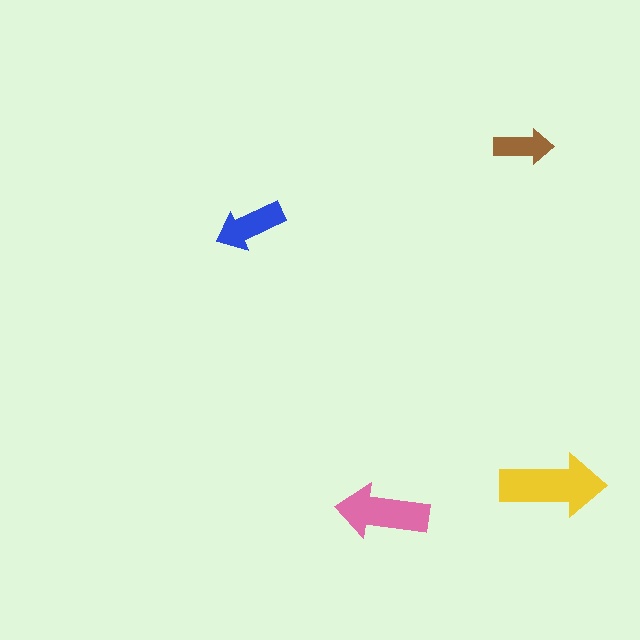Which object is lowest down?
The pink arrow is bottommost.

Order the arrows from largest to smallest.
the yellow one, the pink one, the blue one, the brown one.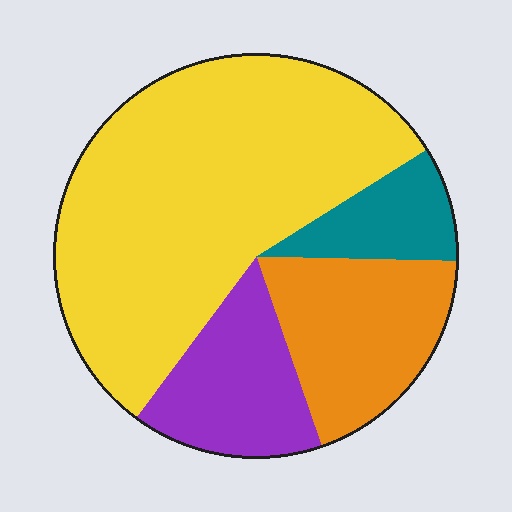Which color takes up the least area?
Teal, at roughly 10%.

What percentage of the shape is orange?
Orange takes up about one fifth (1/5) of the shape.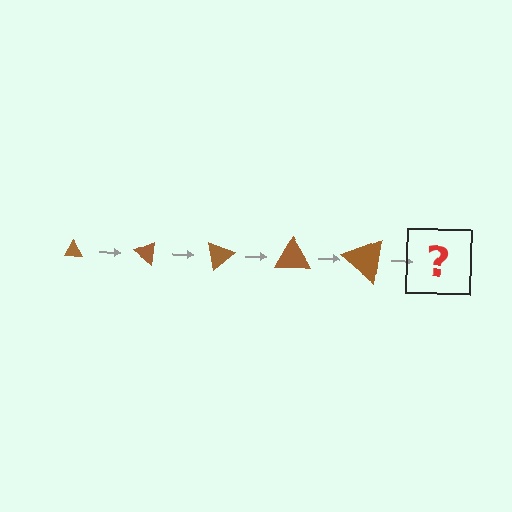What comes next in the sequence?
The next element should be a triangle, larger than the previous one and rotated 200 degrees from the start.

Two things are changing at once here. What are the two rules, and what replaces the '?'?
The two rules are that the triangle grows larger each step and it rotates 40 degrees each step. The '?' should be a triangle, larger than the previous one and rotated 200 degrees from the start.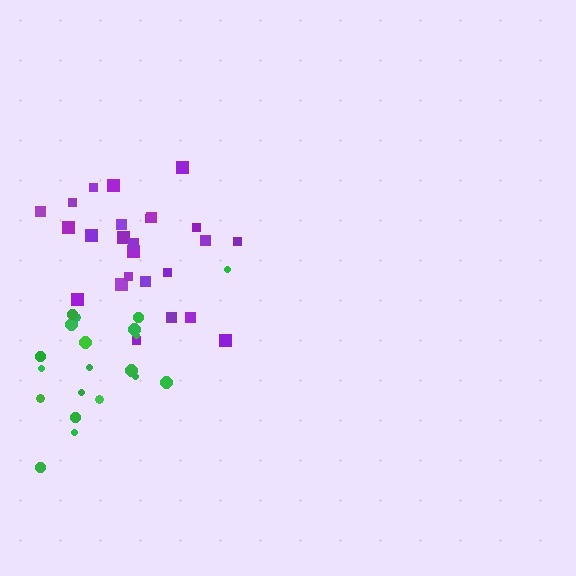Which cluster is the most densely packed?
Green.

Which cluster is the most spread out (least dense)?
Purple.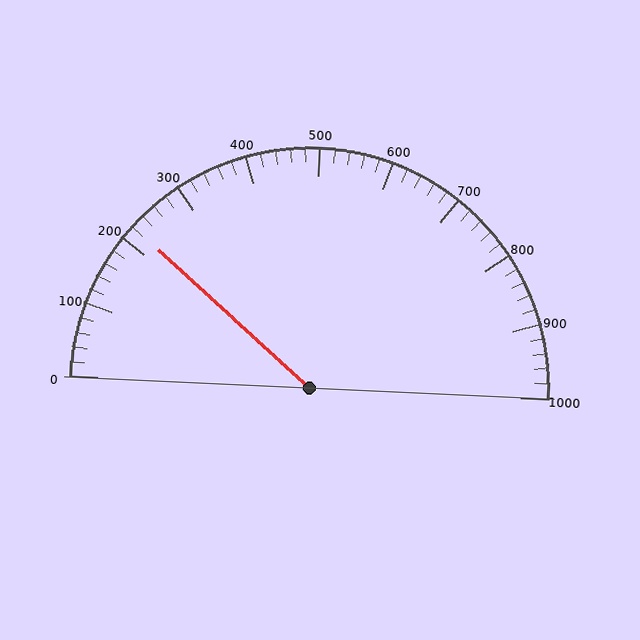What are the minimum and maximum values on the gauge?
The gauge ranges from 0 to 1000.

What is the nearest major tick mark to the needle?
The nearest major tick mark is 200.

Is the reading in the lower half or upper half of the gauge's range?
The reading is in the lower half of the range (0 to 1000).